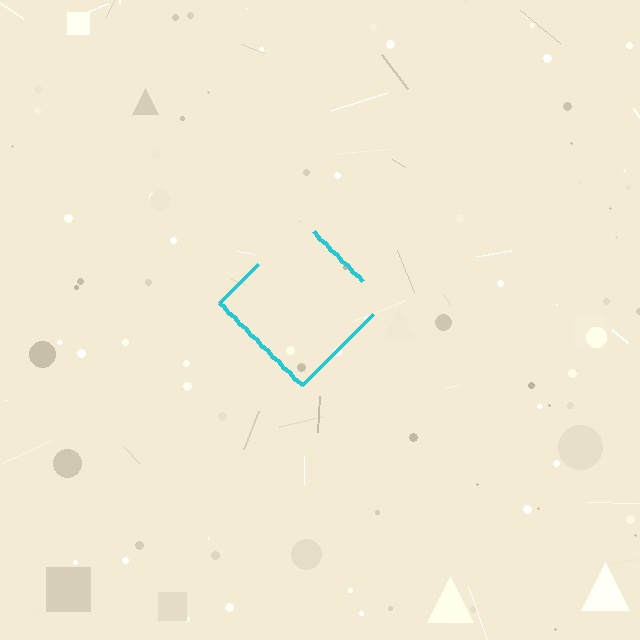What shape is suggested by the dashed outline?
The dashed outline suggests a diamond.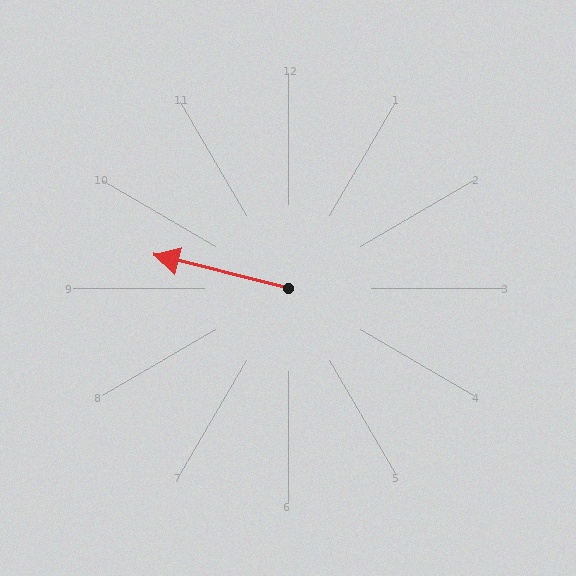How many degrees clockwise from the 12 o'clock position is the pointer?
Approximately 284 degrees.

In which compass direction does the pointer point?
West.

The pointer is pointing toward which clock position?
Roughly 9 o'clock.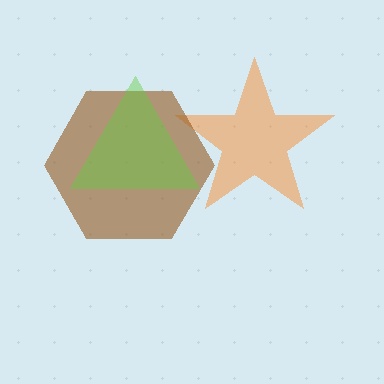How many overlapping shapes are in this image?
There are 3 overlapping shapes in the image.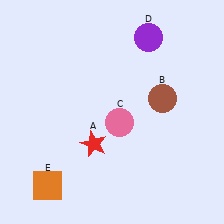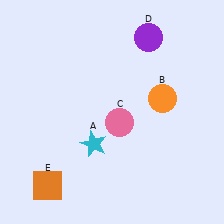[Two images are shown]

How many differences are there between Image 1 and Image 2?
There are 2 differences between the two images.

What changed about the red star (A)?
In Image 1, A is red. In Image 2, it changed to cyan.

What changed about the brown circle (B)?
In Image 1, B is brown. In Image 2, it changed to orange.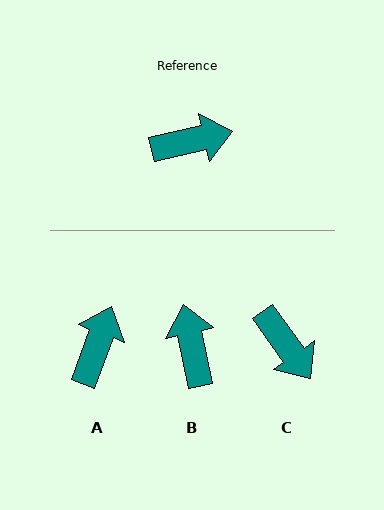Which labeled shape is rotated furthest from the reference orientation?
B, about 90 degrees away.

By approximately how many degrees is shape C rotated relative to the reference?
Approximately 67 degrees clockwise.